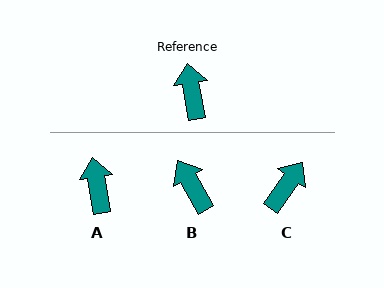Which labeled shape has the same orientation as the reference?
A.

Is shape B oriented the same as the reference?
No, it is off by about 20 degrees.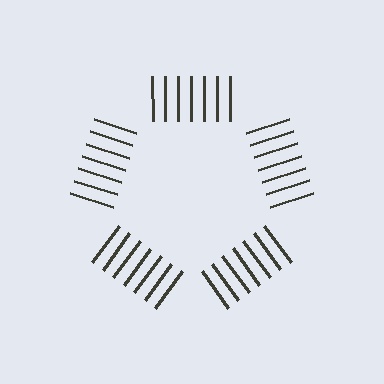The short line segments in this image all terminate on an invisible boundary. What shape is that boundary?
An illusory pentagon — the line segments terminate on its edges but no continuous stroke is drawn.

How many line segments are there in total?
35 — 7 along each of the 5 edges.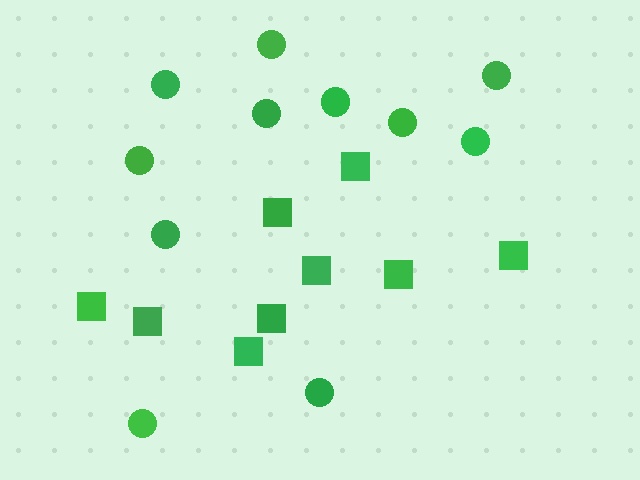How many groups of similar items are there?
There are 2 groups: one group of circles (11) and one group of squares (9).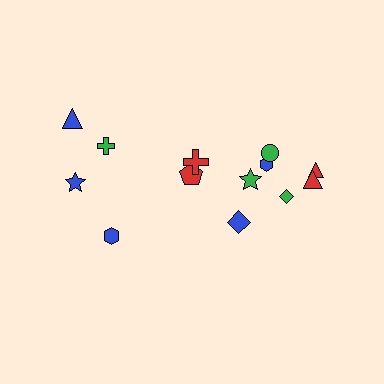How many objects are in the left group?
There are 5 objects.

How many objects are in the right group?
There are 8 objects.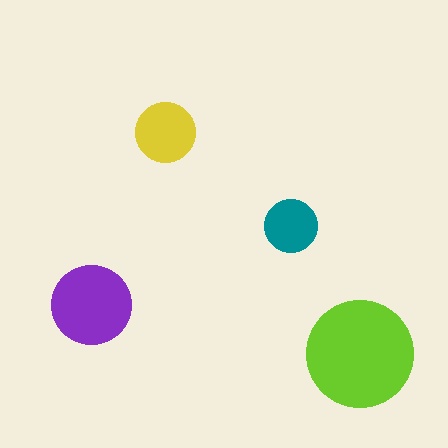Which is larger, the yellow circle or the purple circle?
The purple one.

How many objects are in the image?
There are 4 objects in the image.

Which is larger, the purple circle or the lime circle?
The lime one.